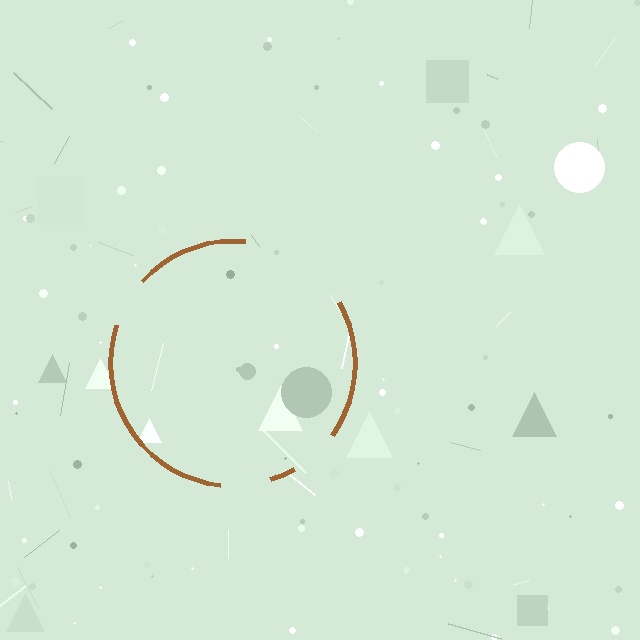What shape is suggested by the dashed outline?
The dashed outline suggests a circle.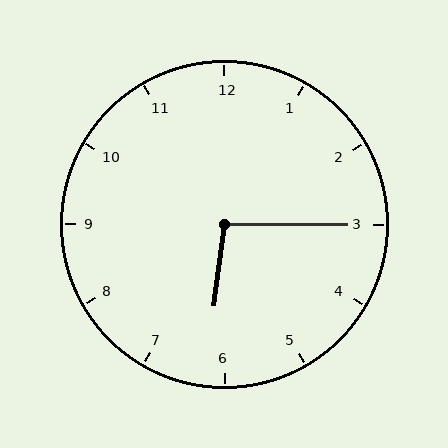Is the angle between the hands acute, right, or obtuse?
It is obtuse.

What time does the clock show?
6:15.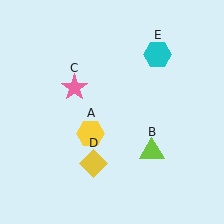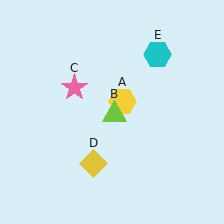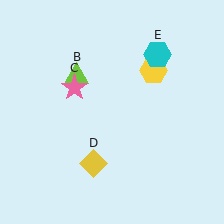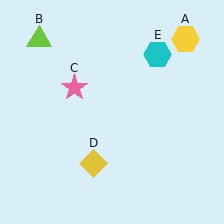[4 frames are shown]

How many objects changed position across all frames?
2 objects changed position: yellow hexagon (object A), lime triangle (object B).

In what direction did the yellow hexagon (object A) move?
The yellow hexagon (object A) moved up and to the right.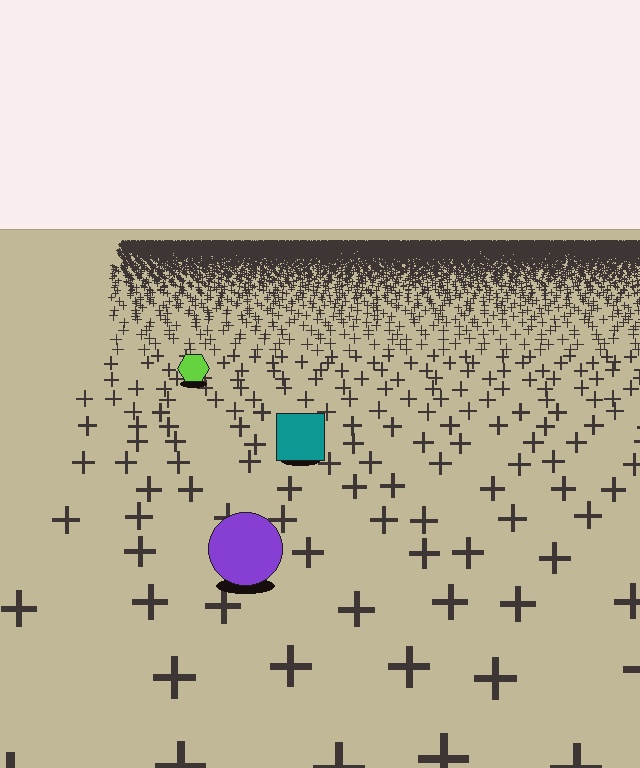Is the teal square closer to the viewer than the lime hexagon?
Yes. The teal square is closer — you can tell from the texture gradient: the ground texture is coarser near it.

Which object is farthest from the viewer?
The lime hexagon is farthest from the viewer. It appears smaller and the ground texture around it is denser.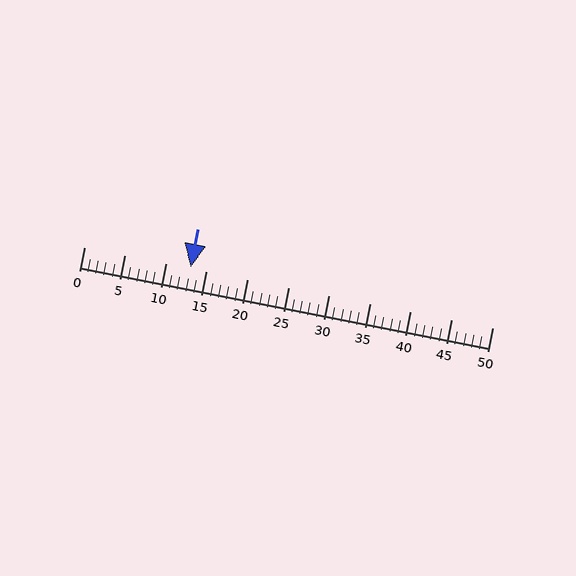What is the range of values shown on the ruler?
The ruler shows values from 0 to 50.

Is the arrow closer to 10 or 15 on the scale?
The arrow is closer to 15.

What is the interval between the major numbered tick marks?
The major tick marks are spaced 5 units apart.